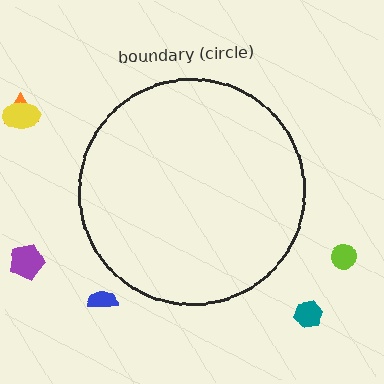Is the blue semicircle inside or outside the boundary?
Outside.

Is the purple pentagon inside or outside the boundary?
Outside.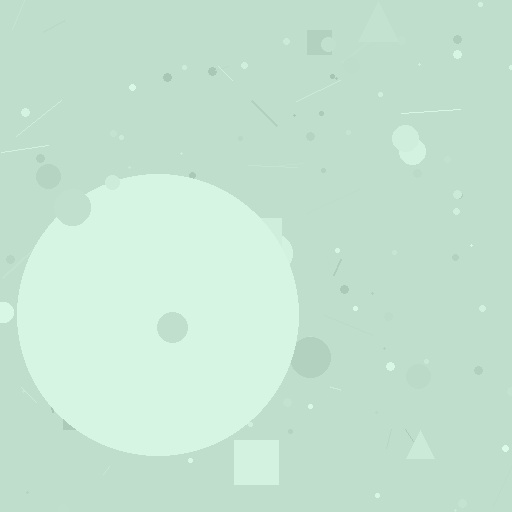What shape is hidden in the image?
A circle is hidden in the image.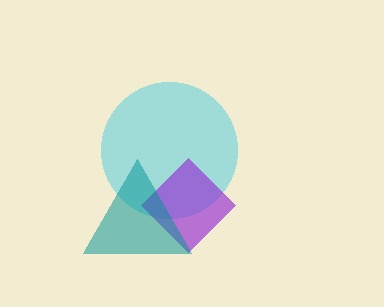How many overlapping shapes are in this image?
There are 3 overlapping shapes in the image.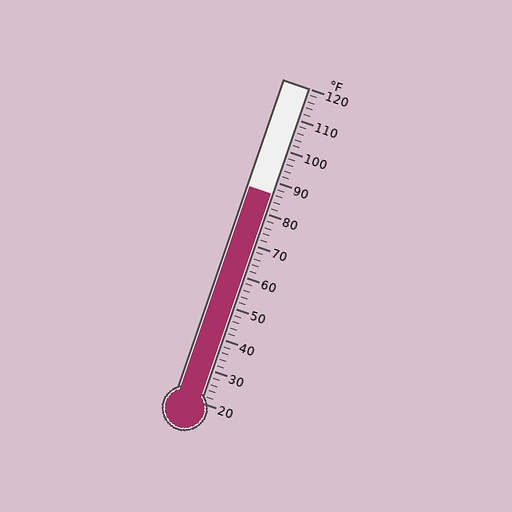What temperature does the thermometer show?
The thermometer shows approximately 86°F.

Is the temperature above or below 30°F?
The temperature is above 30°F.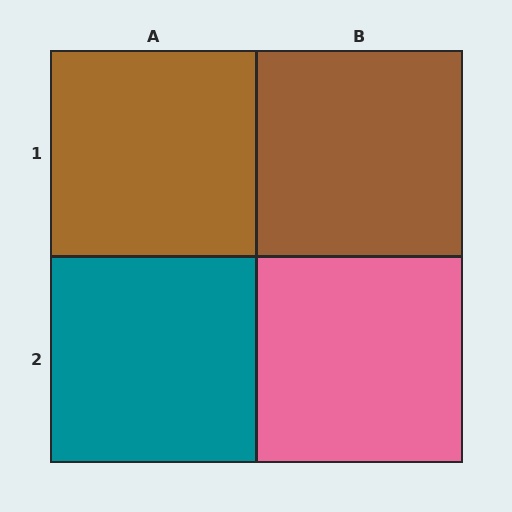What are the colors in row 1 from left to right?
Brown, brown.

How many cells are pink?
1 cell is pink.